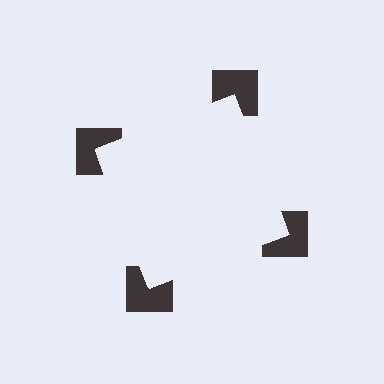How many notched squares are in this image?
There are 4 — one at each vertex of the illusory square.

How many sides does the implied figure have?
4 sides.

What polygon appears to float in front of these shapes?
An illusory square — its edges are inferred from the aligned wedge cuts in the notched squares, not physically drawn.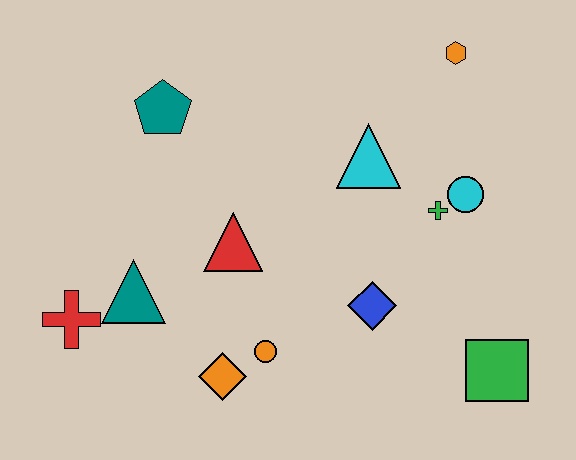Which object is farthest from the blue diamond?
The red cross is farthest from the blue diamond.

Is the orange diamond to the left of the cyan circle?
Yes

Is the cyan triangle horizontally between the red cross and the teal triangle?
No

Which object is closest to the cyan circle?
The green cross is closest to the cyan circle.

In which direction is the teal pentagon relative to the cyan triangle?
The teal pentagon is to the left of the cyan triangle.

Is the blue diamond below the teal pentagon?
Yes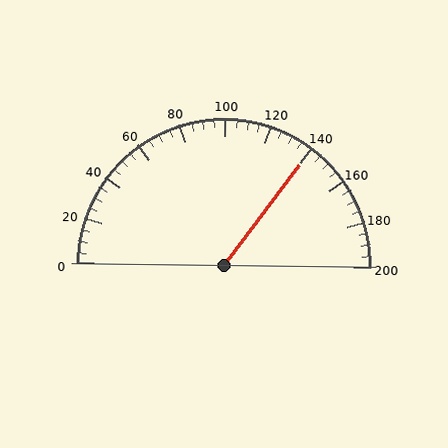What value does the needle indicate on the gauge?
The needle indicates approximately 140.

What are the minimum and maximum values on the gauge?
The gauge ranges from 0 to 200.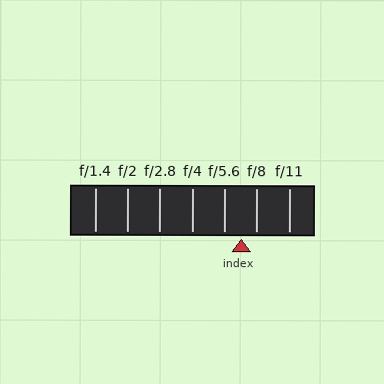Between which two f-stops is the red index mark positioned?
The index mark is between f/5.6 and f/8.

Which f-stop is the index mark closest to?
The index mark is closest to f/8.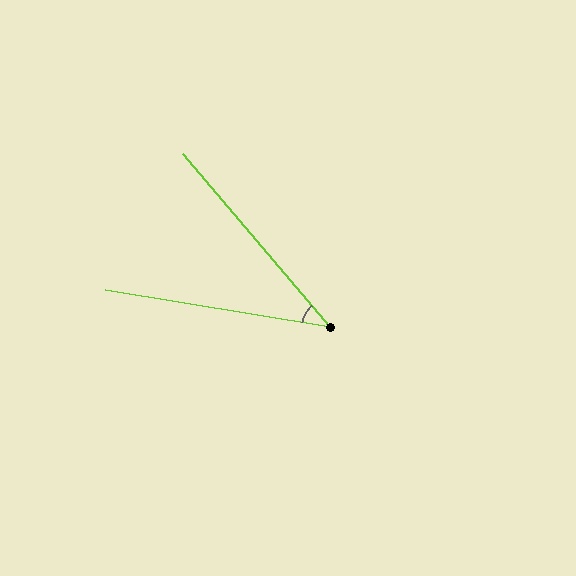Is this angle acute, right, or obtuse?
It is acute.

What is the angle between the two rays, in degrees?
Approximately 40 degrees.